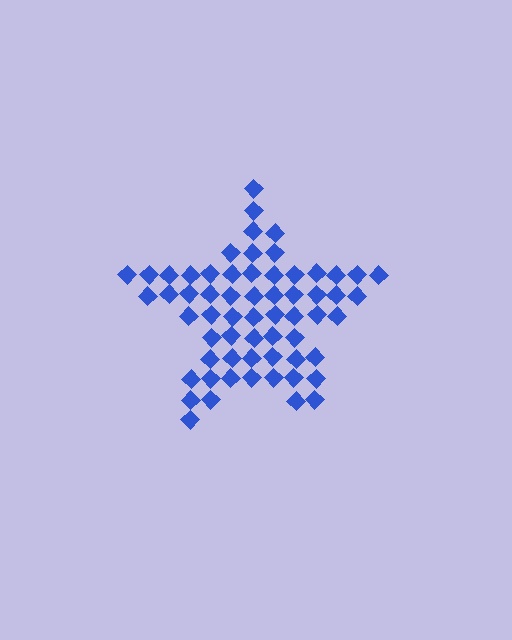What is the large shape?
The large shape is a star.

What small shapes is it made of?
It is made of small diamonds.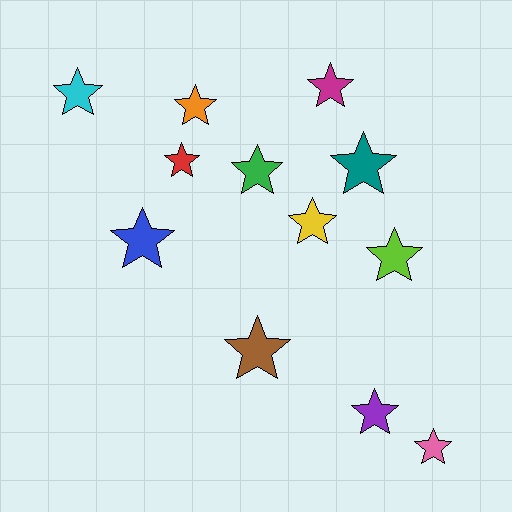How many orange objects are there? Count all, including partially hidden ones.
There is 1 orange object.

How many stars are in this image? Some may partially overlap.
There are 12 stars.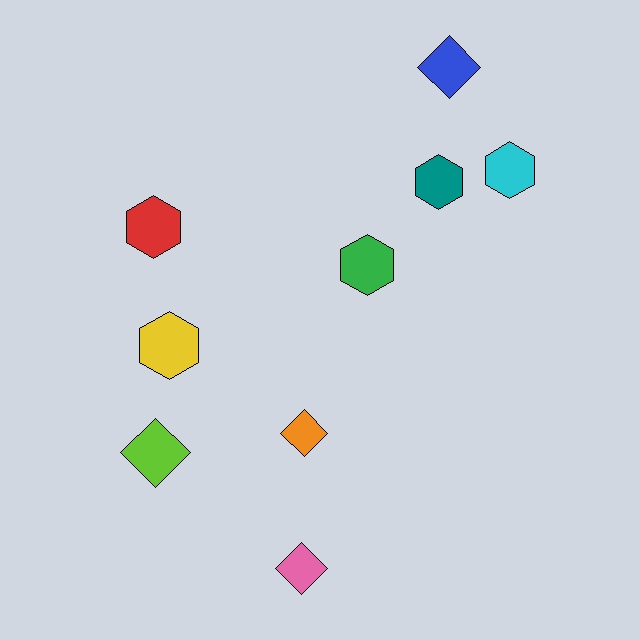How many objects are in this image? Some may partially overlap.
There are 9 objects.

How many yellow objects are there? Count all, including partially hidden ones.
There is 1 yellow object.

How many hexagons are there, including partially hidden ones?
There are 5 hexagons.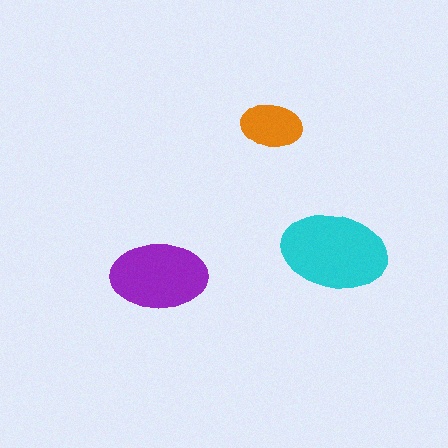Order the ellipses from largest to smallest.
the cyan one, the purple one, the orange one.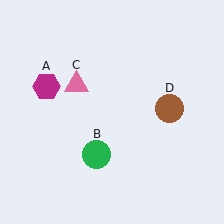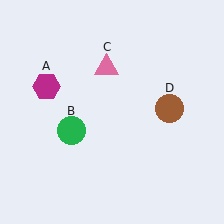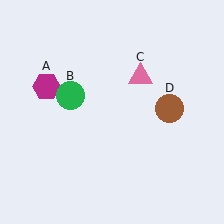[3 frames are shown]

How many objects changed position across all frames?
2 objects changed position: green circle (object B), pink triangle (object C).